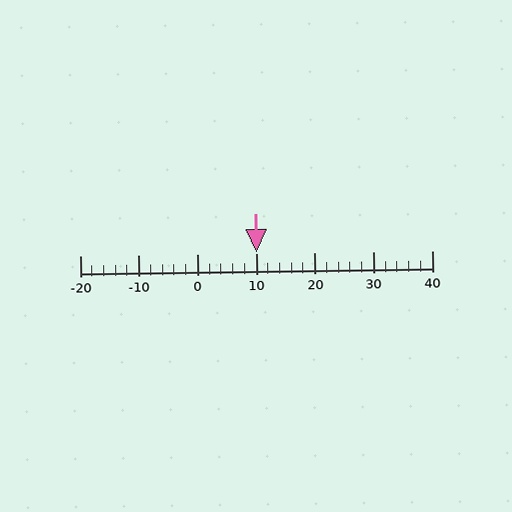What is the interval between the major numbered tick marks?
The major tick marks are spaced 10 units apart.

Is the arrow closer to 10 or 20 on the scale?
The arrow is closer to 10.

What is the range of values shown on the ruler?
The ruler shows values from -20 to 40.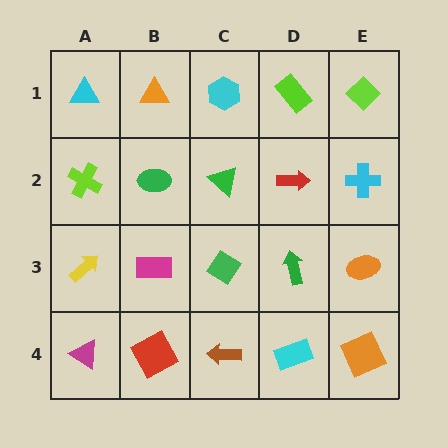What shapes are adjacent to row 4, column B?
A magenta rectangle (row 3, column B), a magenta triangle (row 4, column A), a brown arrow (row 4, column C).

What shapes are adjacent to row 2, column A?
A cyan triangle (row 1, column A), a yellow arrow (row 3, column A), a green ellipse (row 2, column B).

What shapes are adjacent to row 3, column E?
A cyan cross (row 2, column E), an orange square (row 4, column E), a green arrow (row 3, column D).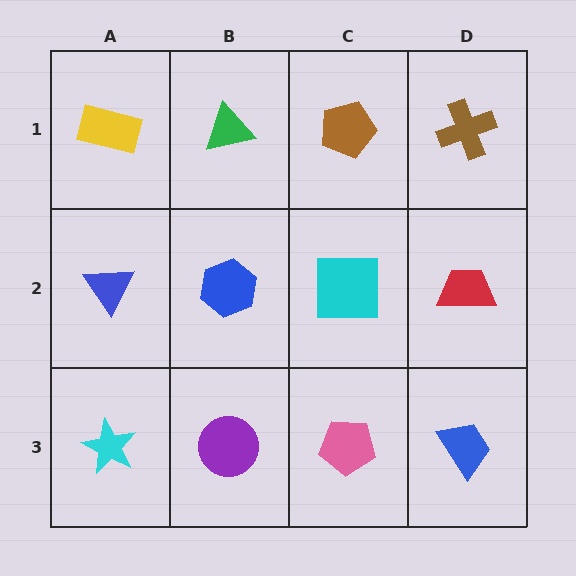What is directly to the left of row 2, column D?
A cyan square.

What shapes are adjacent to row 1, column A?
A blue triangle (row 2, column A), a green triangle (row 1, column B).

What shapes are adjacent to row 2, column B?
A green triangle (row 1, column B), a purple circle (row 3, column B), a blue triangle (row 2, column A), a cyan square (row 2, column C).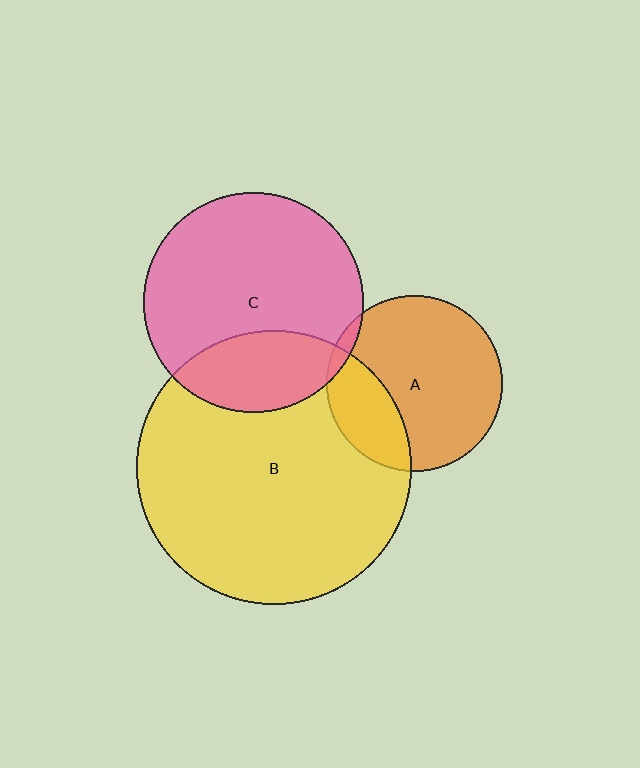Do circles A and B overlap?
Yes.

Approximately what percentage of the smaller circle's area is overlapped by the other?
Approximately 25%.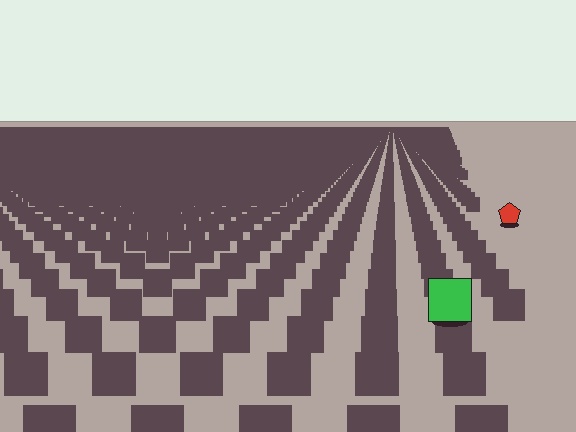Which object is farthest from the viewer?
The red pentagon is farthest from the viewer. It appears smaller and the ground texture around it is denser.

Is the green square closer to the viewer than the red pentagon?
Yes. The green square is closer — you can tell from the texture gradient: the ground texture is coarser near it.